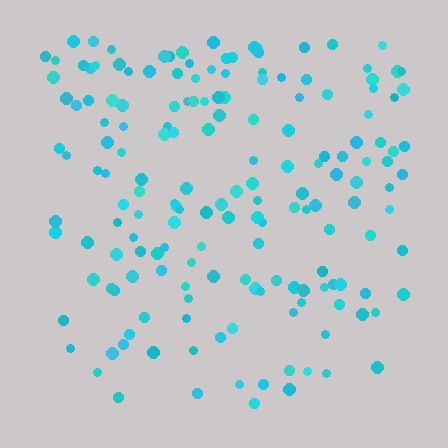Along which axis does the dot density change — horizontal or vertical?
Vertical.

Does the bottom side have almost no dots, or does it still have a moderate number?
Still a moderate number, just noticeably fewer than the top.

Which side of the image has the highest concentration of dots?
The top.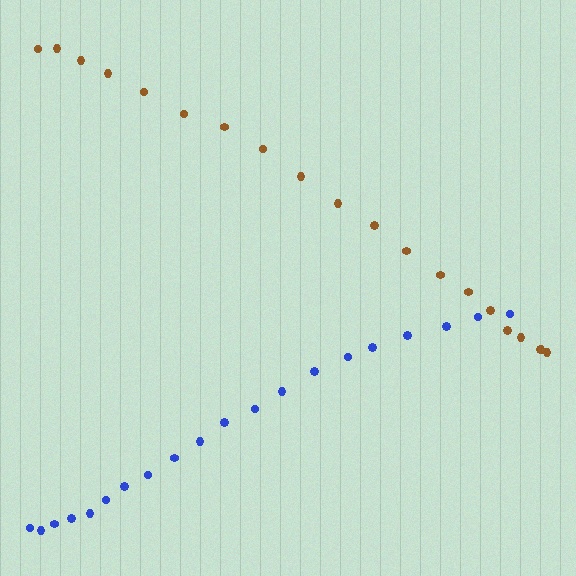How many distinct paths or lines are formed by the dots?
There are 2 distinct paths.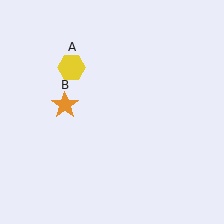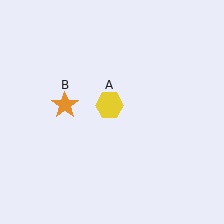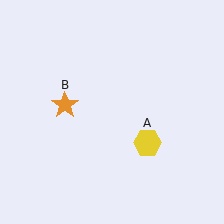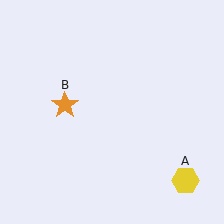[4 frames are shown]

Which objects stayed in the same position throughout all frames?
Orange star (object B) remained stationary.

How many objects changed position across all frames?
1 object changed position: yellow hexagon (object A).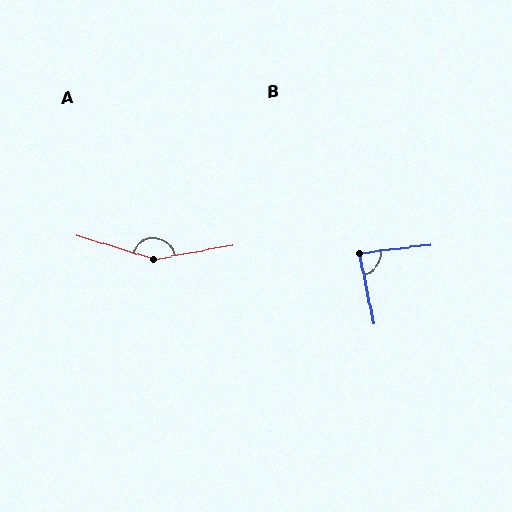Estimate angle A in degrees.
Approximately 153 degrees.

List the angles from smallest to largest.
B (85°), A (153°).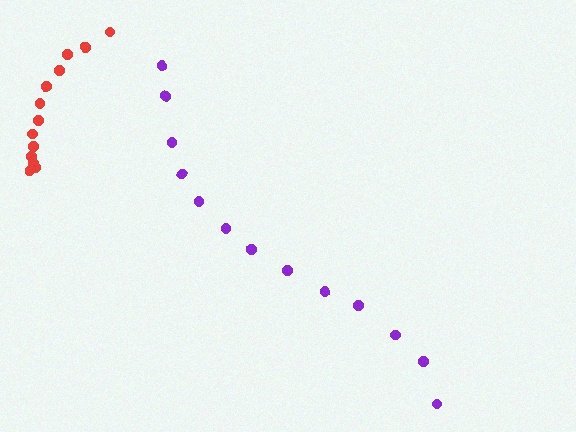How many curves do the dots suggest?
There are 2 distinct paths.